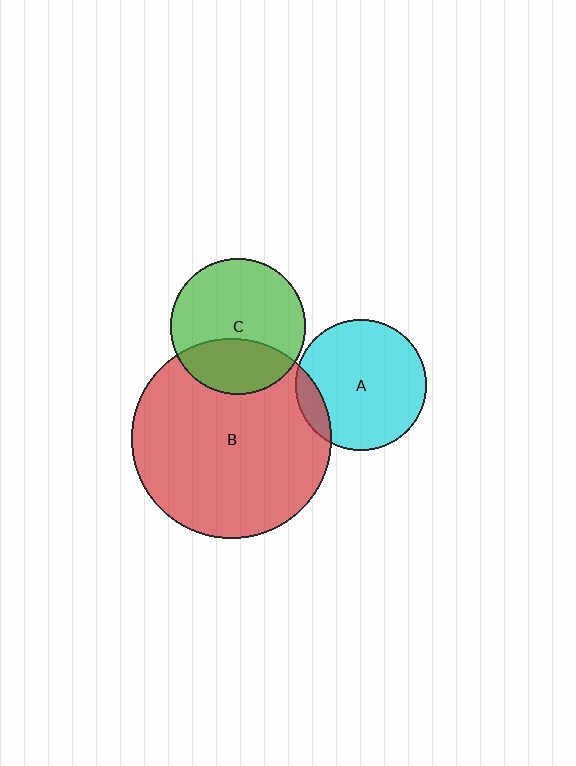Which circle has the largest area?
Circle B (red).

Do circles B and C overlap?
Yes.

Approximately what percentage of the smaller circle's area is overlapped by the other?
Approximately 30%.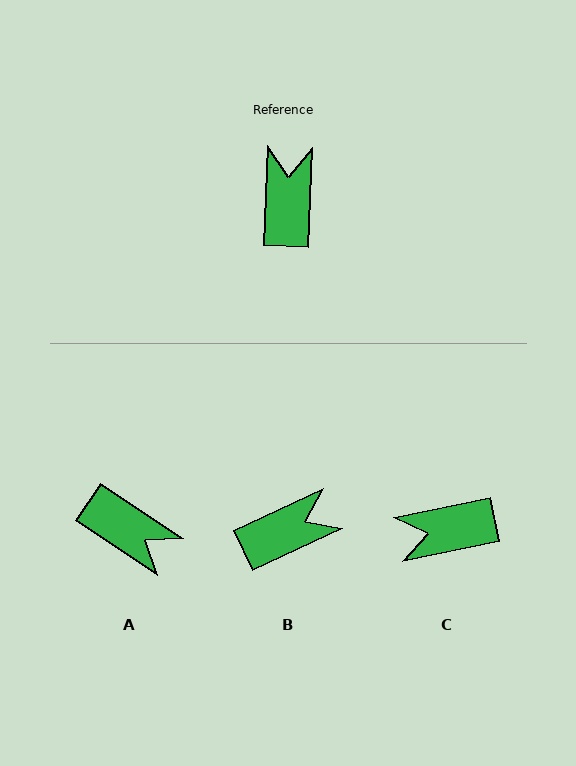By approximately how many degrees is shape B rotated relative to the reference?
Approximately 62 degrees clockwise.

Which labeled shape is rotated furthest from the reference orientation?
A, about 122 degrees away.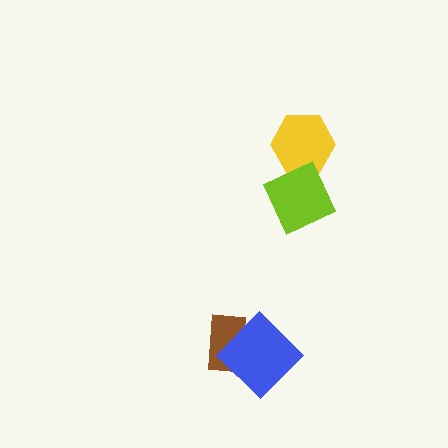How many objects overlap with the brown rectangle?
1 object overlaps with the brown rectangle.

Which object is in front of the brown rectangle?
The blue diamond is in front of the brown rectangle.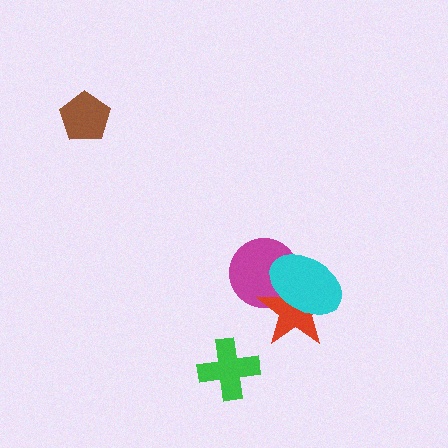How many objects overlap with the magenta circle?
2 objects overlap with the magenta circle.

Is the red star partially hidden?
Yes, it is partially covered by another shape.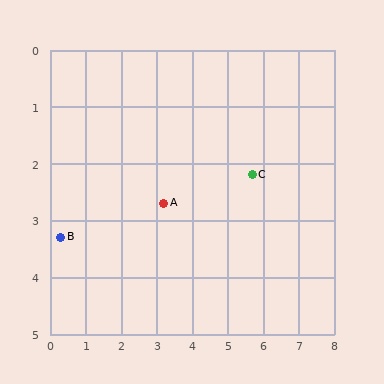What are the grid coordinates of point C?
Point C is at approximately (5.7, 2.2).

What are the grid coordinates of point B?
Point B is at approximately (0.3, 3.3).